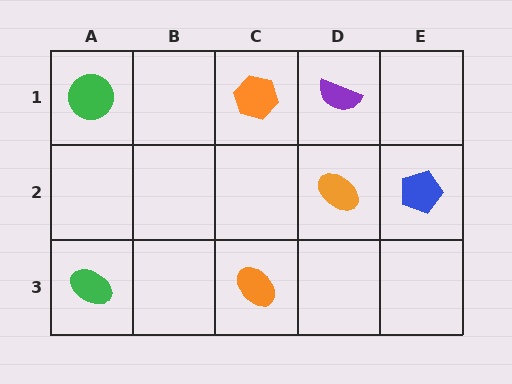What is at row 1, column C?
An orange hexagon.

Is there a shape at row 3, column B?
No, that cell is empty.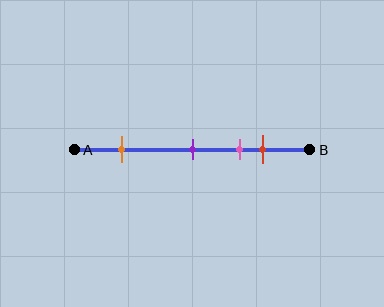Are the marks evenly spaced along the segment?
No, the marks are not evenly spaced.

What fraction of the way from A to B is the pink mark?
The pink mark is approximately 70% (0.7) of the way from A to B.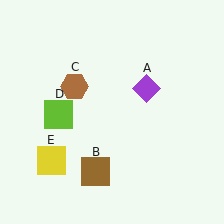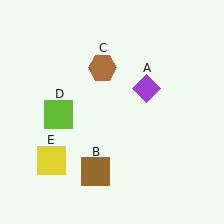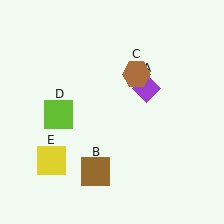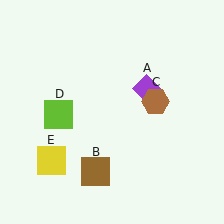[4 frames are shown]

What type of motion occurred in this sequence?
The brown hexagon (object C) rotated clockwise around the center of the scene.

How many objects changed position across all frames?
1 object changed position: brown hexagon (object C).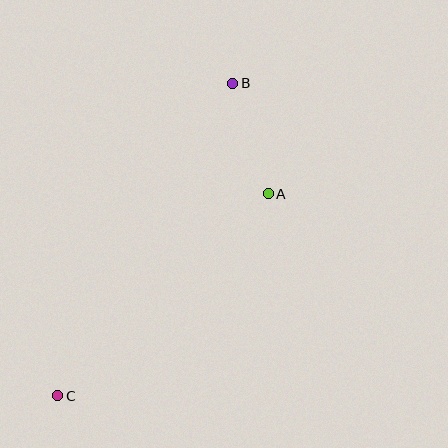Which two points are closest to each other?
Points A and B are closest to each other.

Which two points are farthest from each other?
Points B and C are farthest from each other.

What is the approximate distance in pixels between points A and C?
The distance between A and C is approximately 292 pixels.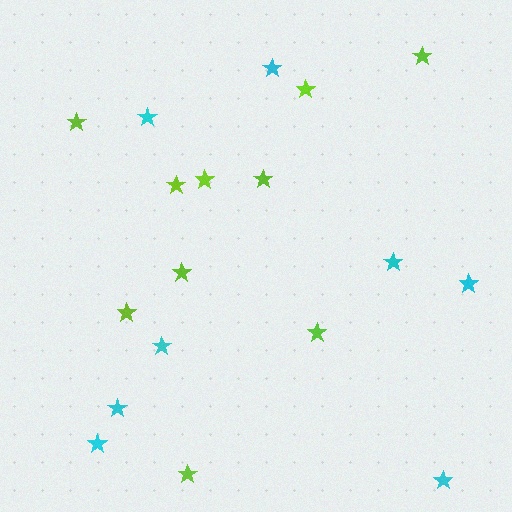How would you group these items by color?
There are 2 groups: one group of lime stars (10) and one group of cyan stars (8).